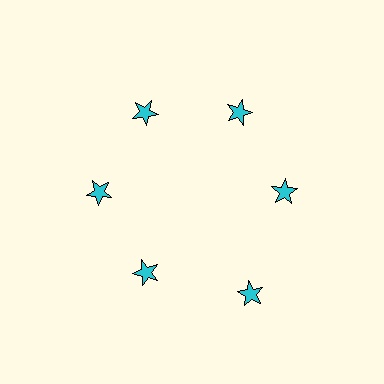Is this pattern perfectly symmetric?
No. The 6 cyan stars are arranged in a ring, but one element near the 5 o'clock position is pushed outward from the center, breaking the 6-fold rotational symmetry.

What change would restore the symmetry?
The symmetry would be restored by moving it inward, back onto the ring so that all 6 stars sit at equal angles and equal distance from the center.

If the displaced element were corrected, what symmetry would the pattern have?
It would have 6-fold rotational symmetry — the pattern would map onto itself every 60 degrees.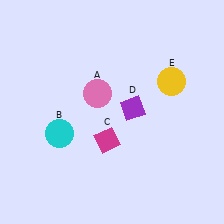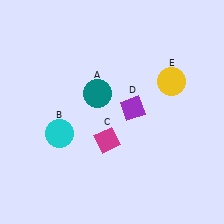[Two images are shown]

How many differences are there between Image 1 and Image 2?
There is 1 difference between the two images.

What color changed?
The circle (A) changed from pink in Image 1 to teal in Image 2.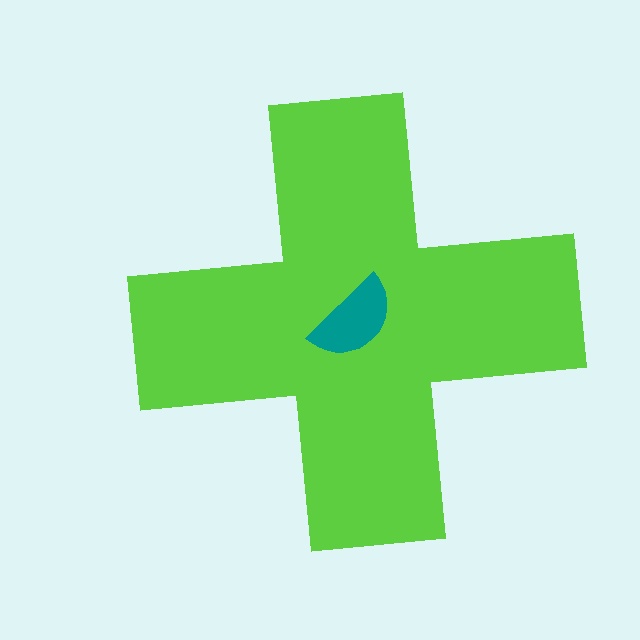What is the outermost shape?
The lime cross.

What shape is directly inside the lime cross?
The teal semicircle.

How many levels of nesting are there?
2.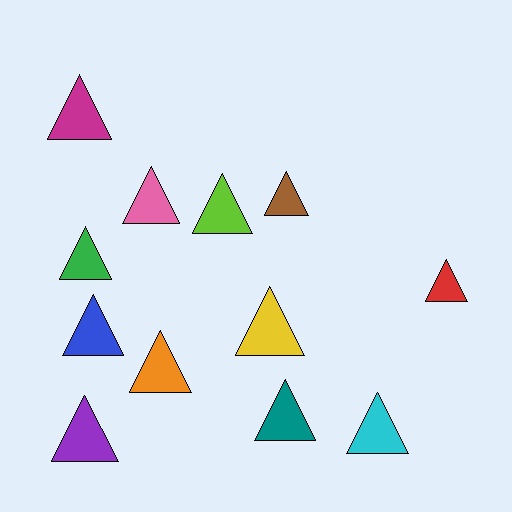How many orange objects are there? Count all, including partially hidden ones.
There is 1 orange object.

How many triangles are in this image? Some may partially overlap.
There are 12 triangles.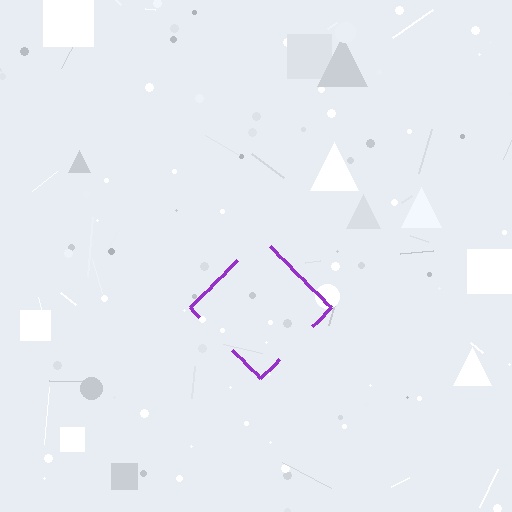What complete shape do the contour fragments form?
The contour fragments form a diamond.